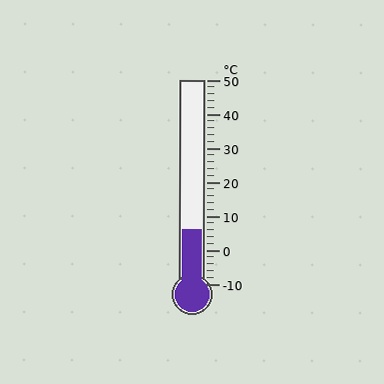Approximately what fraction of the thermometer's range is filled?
The thermometer is filled to approximately 25% of its range.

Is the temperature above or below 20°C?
The temperature is below 20°C.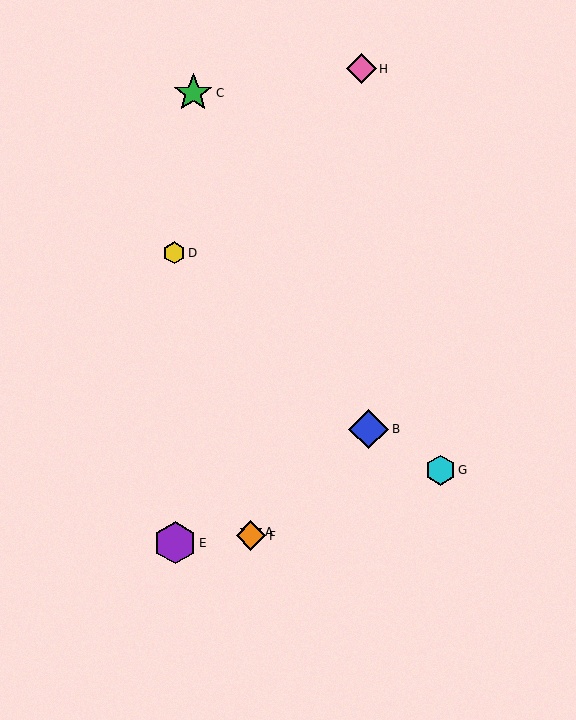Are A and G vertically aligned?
No, A is at x≈251 and G is at x≈440.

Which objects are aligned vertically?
Objects A, F are aligned vertically.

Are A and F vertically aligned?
Yes, both are at x≈251.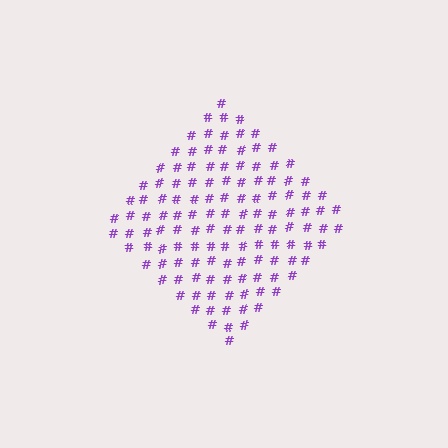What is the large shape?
The large shape is a diamond.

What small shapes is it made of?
It is made of small hash symbols.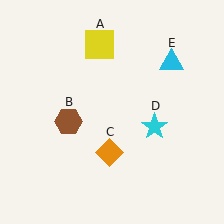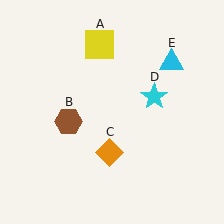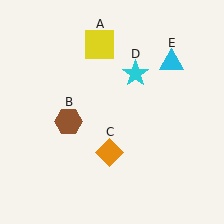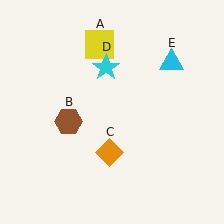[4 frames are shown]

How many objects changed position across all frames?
1 object changed position: cyan star (object D).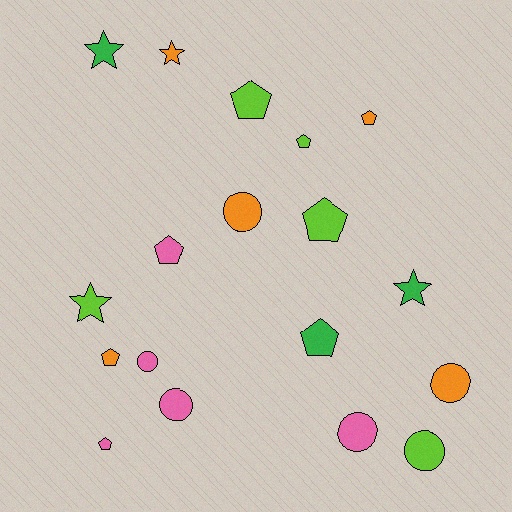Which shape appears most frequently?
Pentagon, with 8 objects.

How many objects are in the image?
There are 18 objects.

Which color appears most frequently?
Pink, with 5 objects.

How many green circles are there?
There are no green circles.